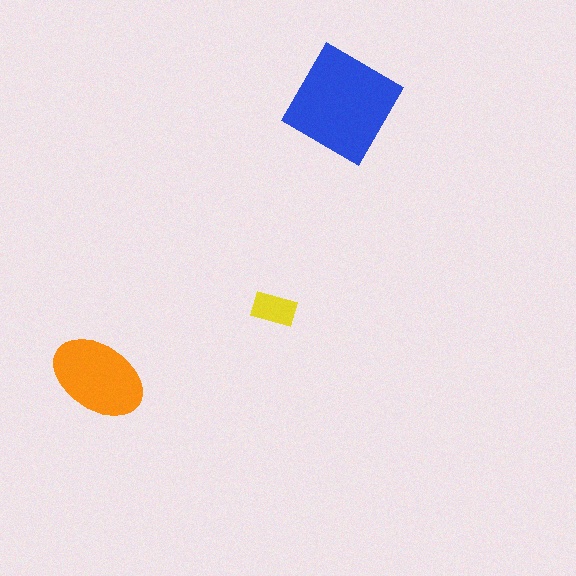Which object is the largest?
The blue diamond.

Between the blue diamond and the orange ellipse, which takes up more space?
The blue diamond.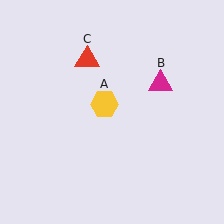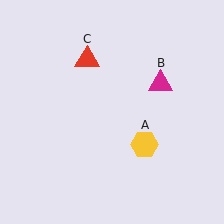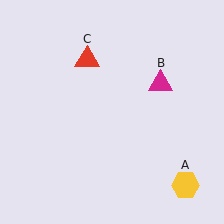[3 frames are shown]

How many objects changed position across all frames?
1 object changed position: yellow hexagon (object A).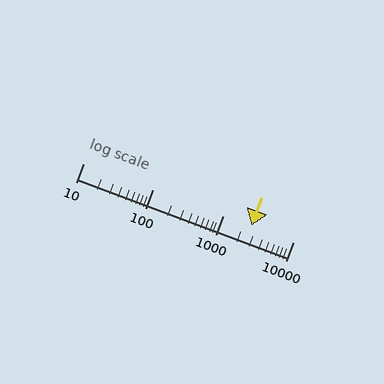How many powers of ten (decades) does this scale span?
The scale spans 3 decades, from 10 to 10000.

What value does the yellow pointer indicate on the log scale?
The pointer indicates approximately 2500.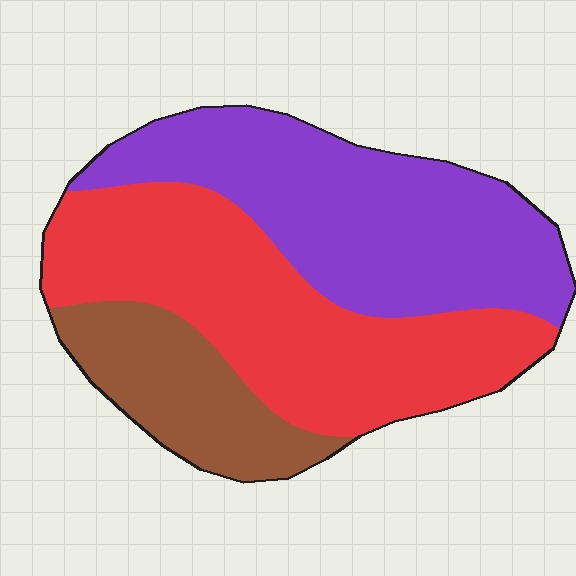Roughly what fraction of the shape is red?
Red covers around 40% of the shape.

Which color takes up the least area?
Brown, at roughly 20%.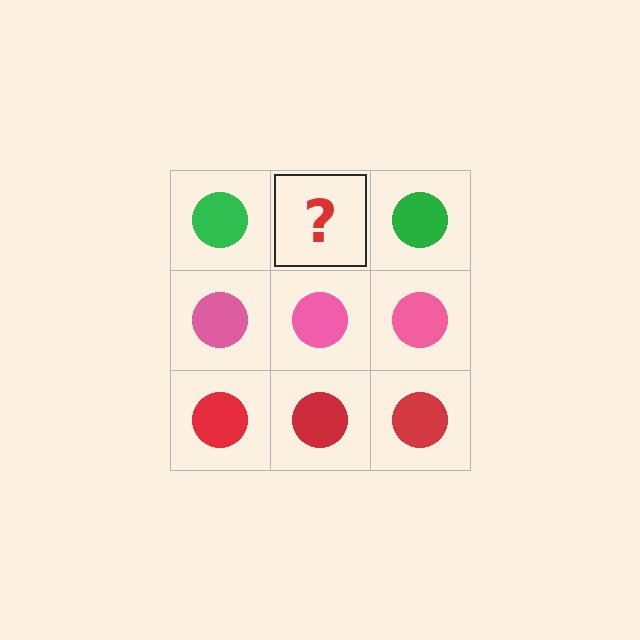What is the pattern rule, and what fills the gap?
The rule is that each row has a consistent color. The gap should be filled with a green circle.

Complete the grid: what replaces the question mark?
The question mark should be replaced with a green circle.